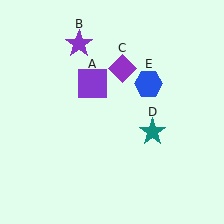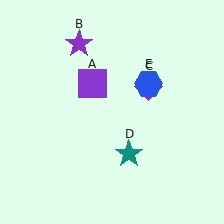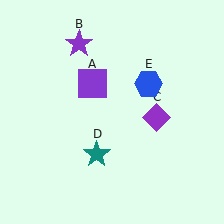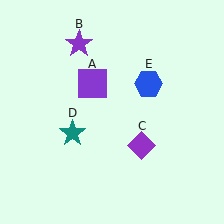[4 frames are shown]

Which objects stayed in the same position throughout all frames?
Purple square (object A) and purple star (object B) and blue hexagon (object E) remained stationary.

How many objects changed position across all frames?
2 objects changed position: purple diamond (object C), teal star (object D).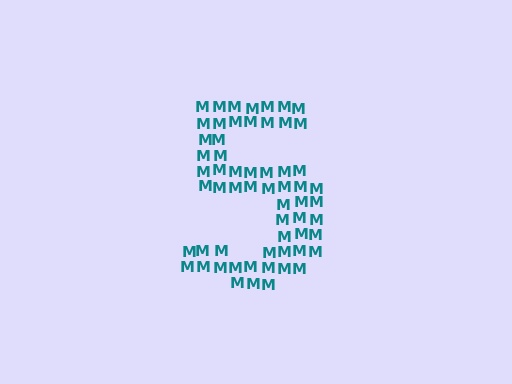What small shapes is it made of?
It is made of small letter M's.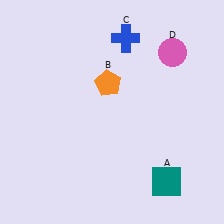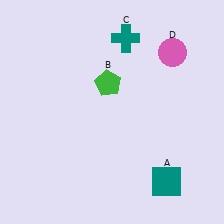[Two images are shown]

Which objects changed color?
B changed from orange to green. C changed from blue to teal.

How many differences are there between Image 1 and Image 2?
There are 2 differences between the two images.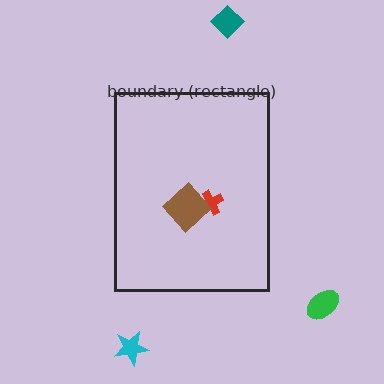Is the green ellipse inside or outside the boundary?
Outside.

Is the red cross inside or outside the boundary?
Inside.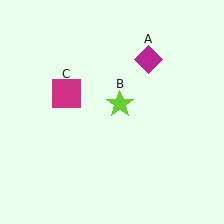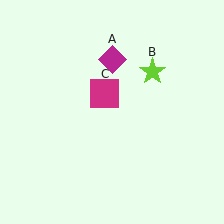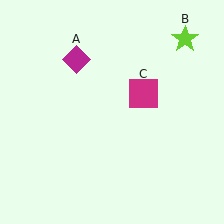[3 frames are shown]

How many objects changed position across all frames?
3 objects changed position: magenta diamond (object A), lime star (object B), magenta square (object C).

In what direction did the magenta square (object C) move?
The magenta square (object C) moved right.